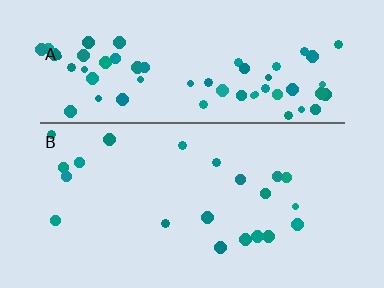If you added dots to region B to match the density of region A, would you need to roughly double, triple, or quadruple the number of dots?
Approximately triple.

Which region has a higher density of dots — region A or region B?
A (the top).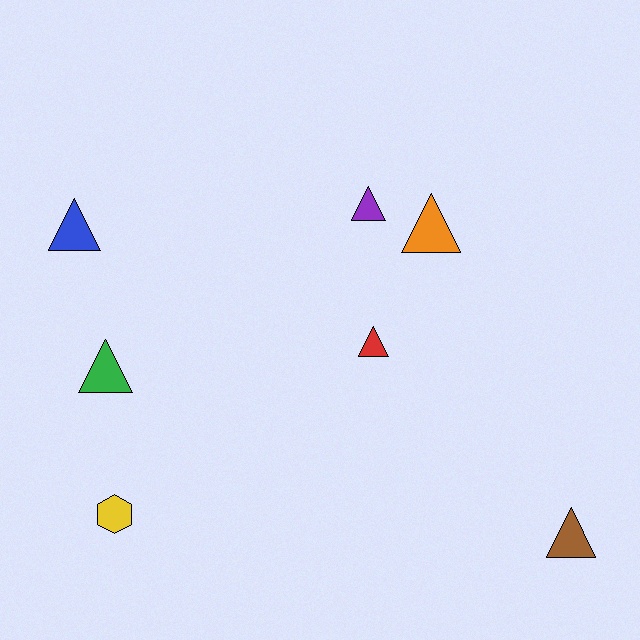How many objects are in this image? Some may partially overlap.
There are 7 objects.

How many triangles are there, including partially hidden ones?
There are 6 triangles.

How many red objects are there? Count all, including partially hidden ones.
There is 1 red object.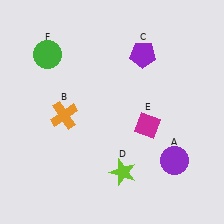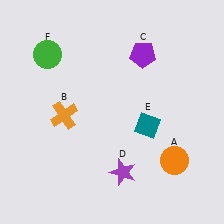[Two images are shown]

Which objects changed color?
A changed from purple to orange. D changed from lime to purple. E changed from magenta to teal.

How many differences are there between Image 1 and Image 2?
There are 3 differences between the two images.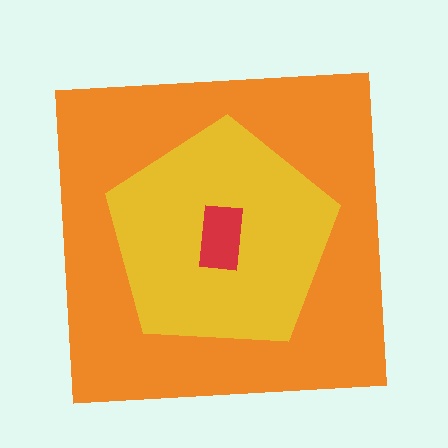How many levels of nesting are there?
3.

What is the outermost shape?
The orange square.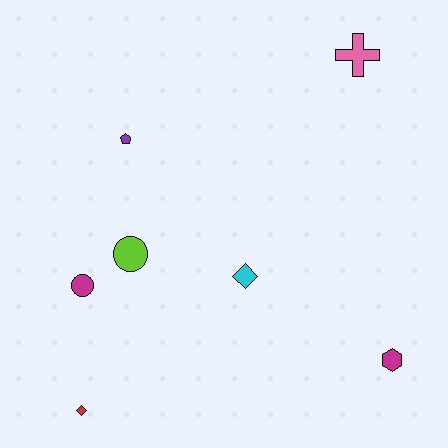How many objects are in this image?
There are 7 objects.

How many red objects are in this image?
There is 1 red object.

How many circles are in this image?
There are 2 circles.